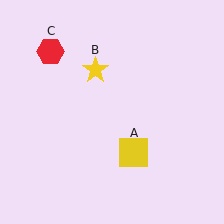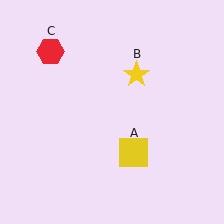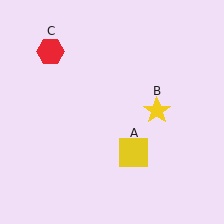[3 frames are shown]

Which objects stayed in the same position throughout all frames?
Yellow square (object A) and red hexagon (object C) remained stationary.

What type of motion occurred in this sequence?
The yellow star (object B) rotated clockwise around the center of the scene.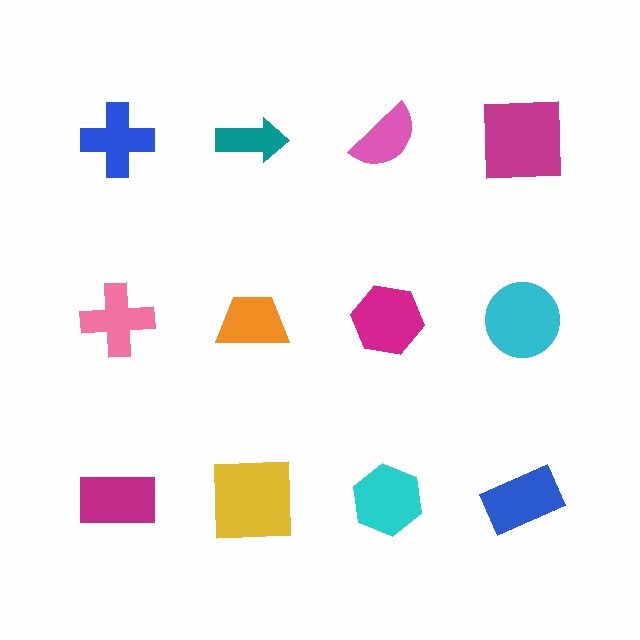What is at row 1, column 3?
A pink semicircle.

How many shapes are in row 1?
4 shapes.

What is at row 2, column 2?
An orange trapezoid.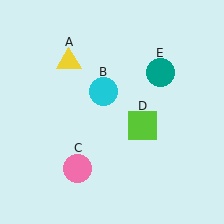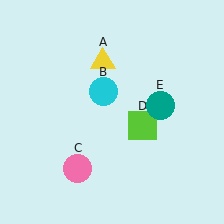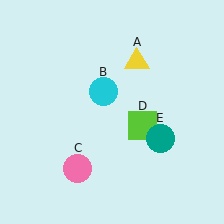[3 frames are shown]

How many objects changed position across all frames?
2 objects changed position: yellow triangle (object A), teal circle (object E).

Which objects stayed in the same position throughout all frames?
Cyan circle (object B) and pink circle (object C) and lime square (object D) remained stationary.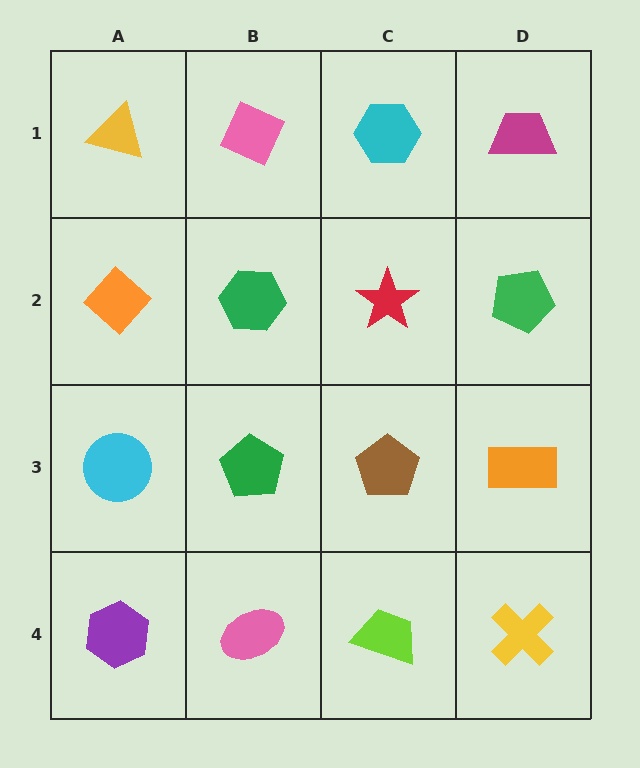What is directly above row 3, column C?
A red star.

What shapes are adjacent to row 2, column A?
A yellow triangle (row 1, column A), a cyan circle (row 3, column A), a green hexagon (row 2, column B).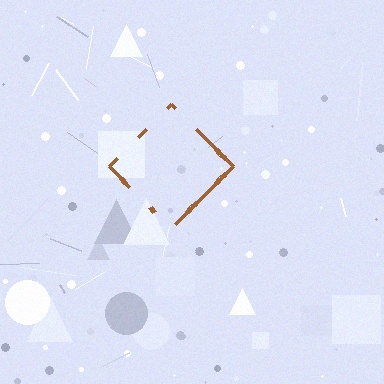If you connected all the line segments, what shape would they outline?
They would outline a diamond.